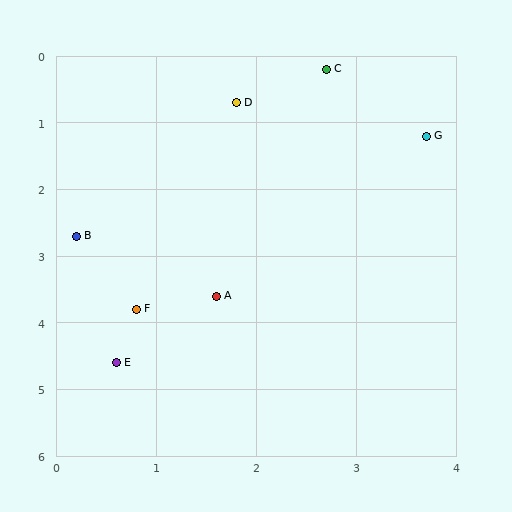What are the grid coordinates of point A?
Point A is at approximately (1.6, 3.6).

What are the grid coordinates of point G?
Point G is at approximately (3.7, 1.2).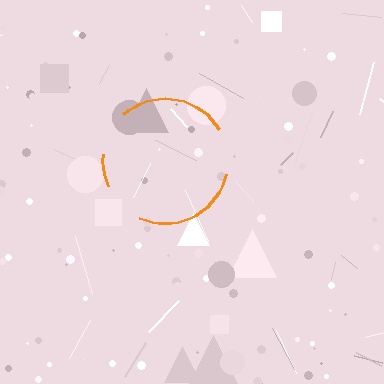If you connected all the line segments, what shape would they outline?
They would outline a circle.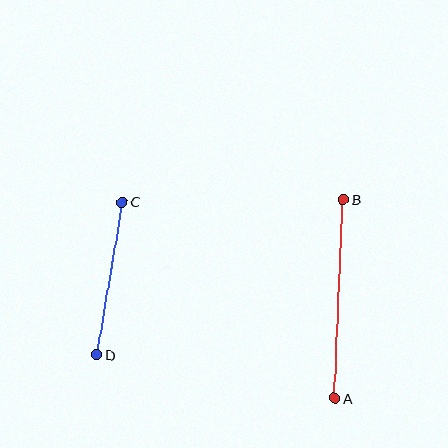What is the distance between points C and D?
The distance is approximately 155 pixels.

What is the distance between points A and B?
The distance is approximately 199 pixels.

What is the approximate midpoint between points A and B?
The midpoint is at approximately (339, 299) pixels.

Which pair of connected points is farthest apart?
Points A and B are farthest apart.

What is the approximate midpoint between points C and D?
The midpoint is at approximately (110, 278) pixels.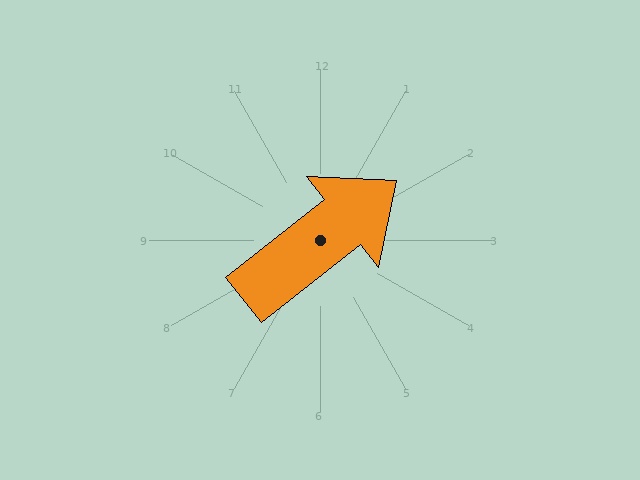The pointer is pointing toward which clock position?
Roughly 2 o'clock.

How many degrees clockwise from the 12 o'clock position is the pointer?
Approximately 52 degrees.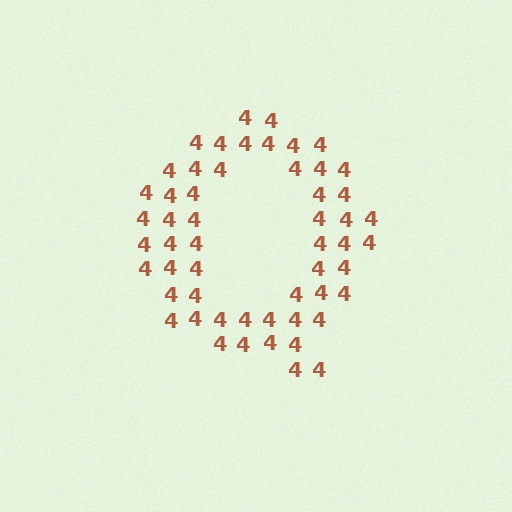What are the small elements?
The small elements are digit 4's.